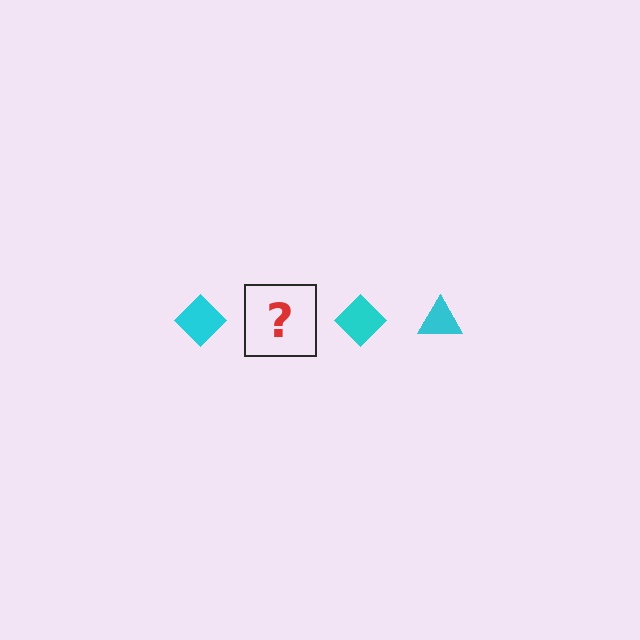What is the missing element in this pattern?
The missing element is a cyan triangle.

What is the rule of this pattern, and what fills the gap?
The rule is that the pattern cycles through diamond, triangle shapes in cyan. The gap should be filled with a cyan triangle.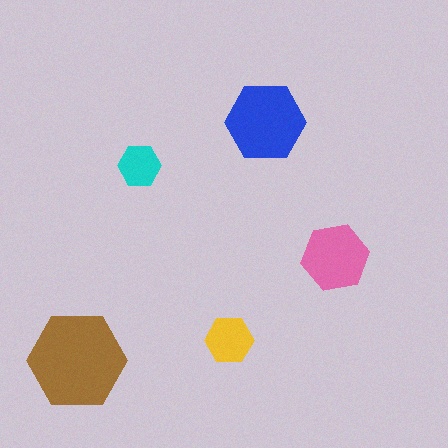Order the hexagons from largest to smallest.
the brown one, the blue one, the pink one, the yellow one, the cyan one.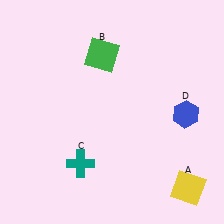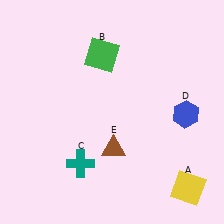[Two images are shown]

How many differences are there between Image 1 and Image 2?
There is 1 difference between the two images.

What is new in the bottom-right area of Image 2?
A brown triangle (E) was added in the bottom-right area of Image 2.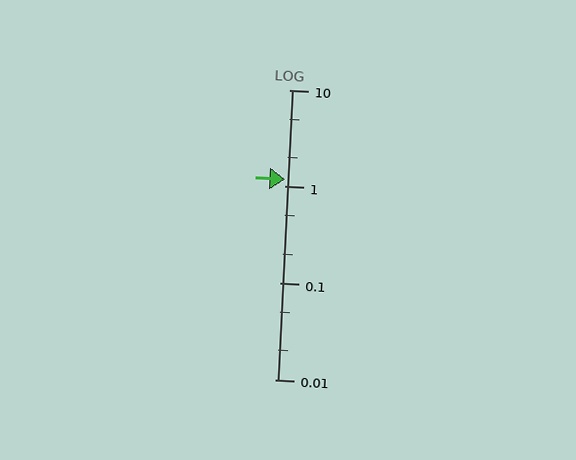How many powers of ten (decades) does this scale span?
The scale spans 3 decades, from 0.01 to 10.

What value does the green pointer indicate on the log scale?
The pointer indicates approximately 1.2.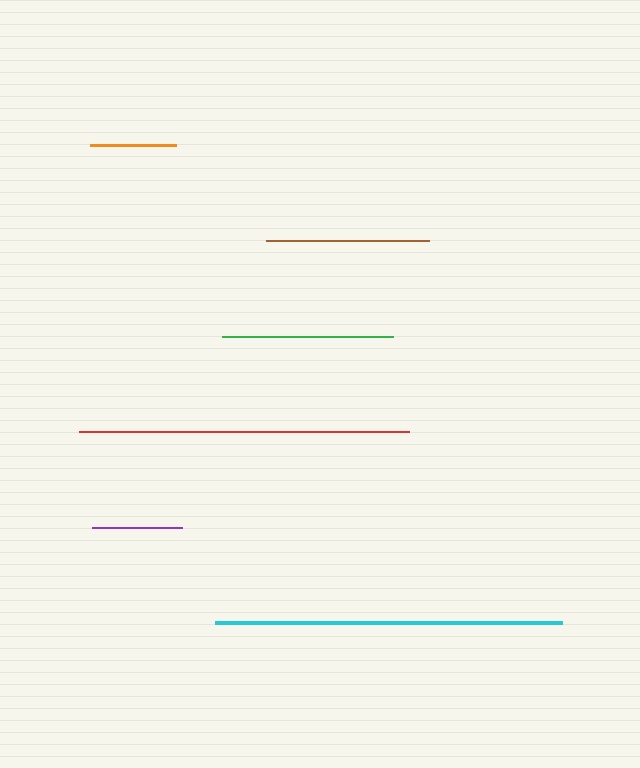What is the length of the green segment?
The green segment is approximately 171 pixels long.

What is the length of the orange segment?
The orange segment is approximately 86 pixels long.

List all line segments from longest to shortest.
From longest to shortest: cyan, red, green, brown, purple, orange.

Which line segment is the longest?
The cyan line is the longest at approximately 347 pixels.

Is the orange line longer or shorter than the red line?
The red line is longer than the orange line.